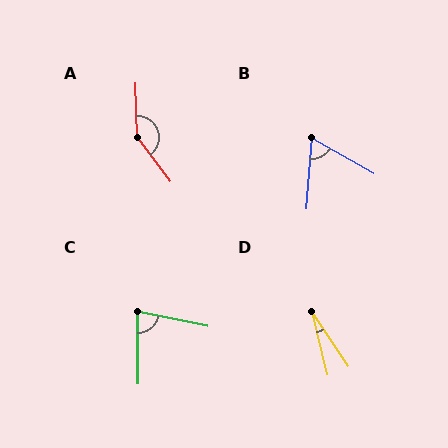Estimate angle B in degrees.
Approximately 65 degrees.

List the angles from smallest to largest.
D (21°), B (65°), C (78°), A (146°).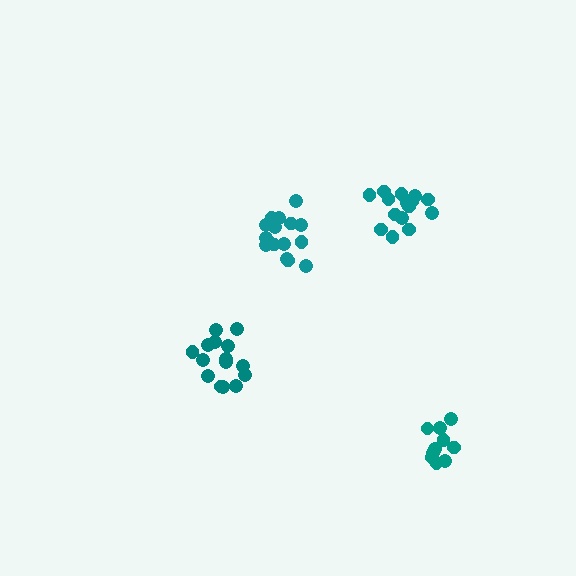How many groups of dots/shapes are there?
There are 4 groups.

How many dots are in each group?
Group 1: 15 dots, Group 2: 16 dots, Group 3: 15 dots, Group 4: 10 dots (56 total).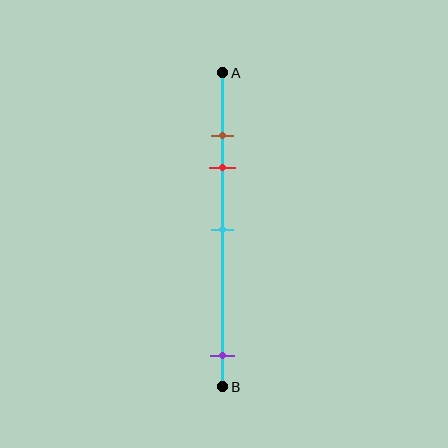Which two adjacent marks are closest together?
The brown and red marks are the closest adjacent pair.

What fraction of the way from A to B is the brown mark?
The brown mark is approximately 20% (0.2) of the way from A to B.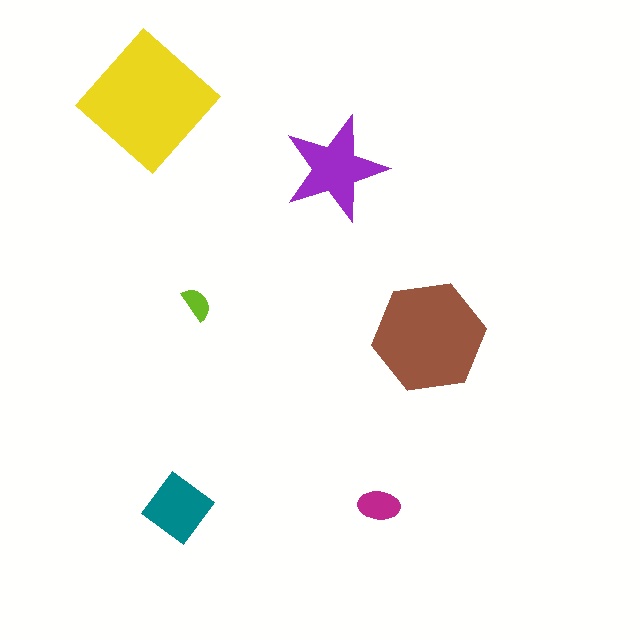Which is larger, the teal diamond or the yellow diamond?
The yellow diamond.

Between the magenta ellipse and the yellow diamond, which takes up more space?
The yellow diamond.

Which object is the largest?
The yellow diamond.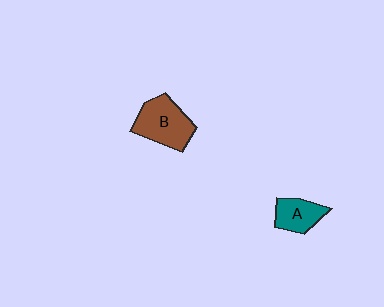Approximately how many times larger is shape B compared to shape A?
Approximately 1.6 times.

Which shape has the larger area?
Shape B (brown).